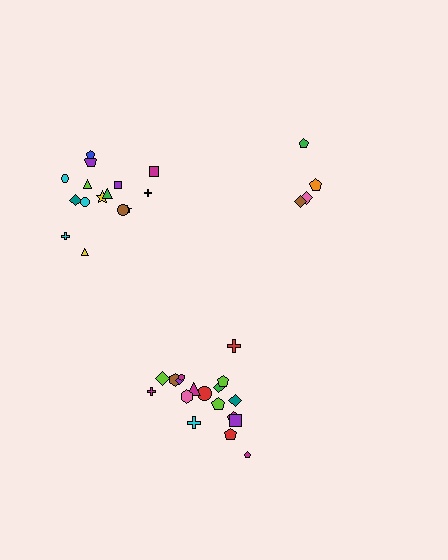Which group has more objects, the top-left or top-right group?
The top-left group.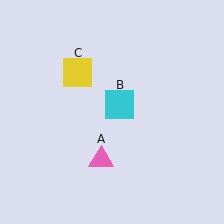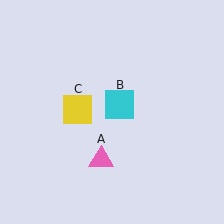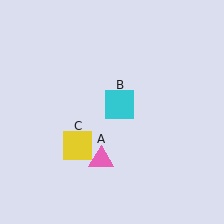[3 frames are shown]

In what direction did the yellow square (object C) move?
The yellow square (object C) moved down.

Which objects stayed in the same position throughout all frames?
Pink triangle (object A) and cyan square (object B) remained stationary.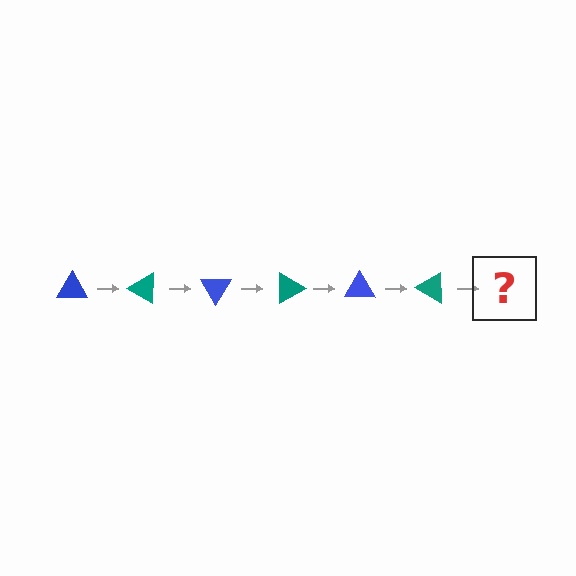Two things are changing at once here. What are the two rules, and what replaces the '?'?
The two rules are that it rotates 30 degrees each step and the color cycles through blue and teal. The '?' should be a blue triangle, rotated 180 degrees from the start.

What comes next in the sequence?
The next element should be a blue triangle, rotated 180 degrees from the start.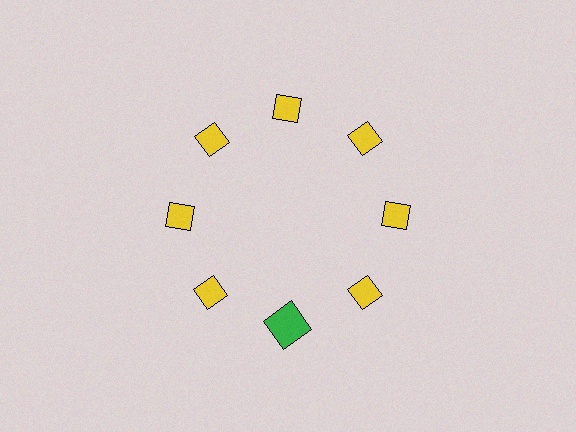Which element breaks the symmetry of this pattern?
The green square at roughly the 6 o'clock position breaks the symmetry. All other shapes are yellow diamonds.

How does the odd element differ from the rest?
It differs in both color (green instead of yellow) and shape (square instead of diamond).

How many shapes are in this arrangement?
There are 8 shapes arranged in a ring pattern.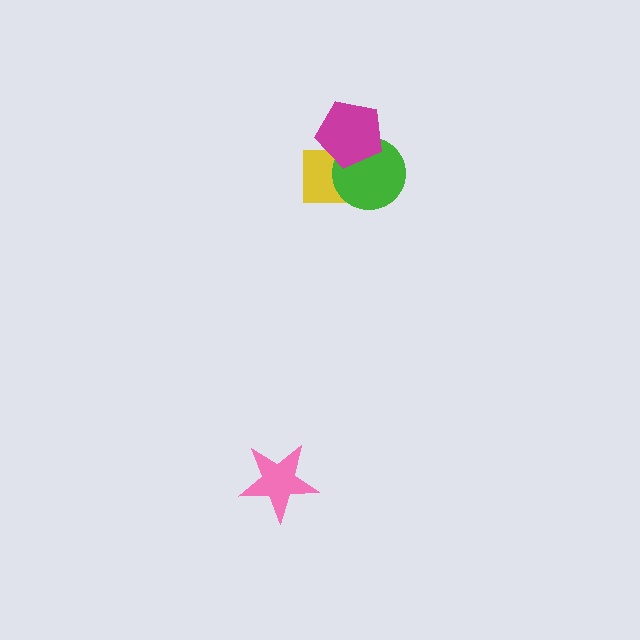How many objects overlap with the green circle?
2 objects overlap with the green circle.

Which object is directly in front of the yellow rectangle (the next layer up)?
The green circle is directly in front of the yellow rectangle.